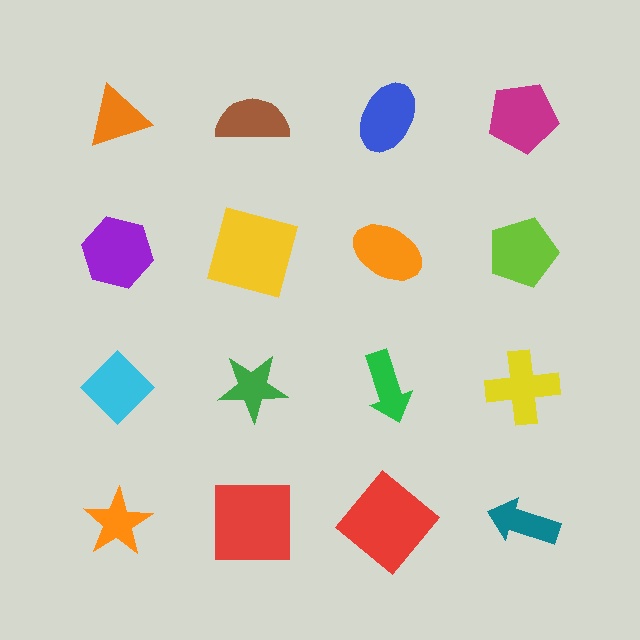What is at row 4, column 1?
An orange star.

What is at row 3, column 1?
A cyan diamond.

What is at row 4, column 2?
A red square.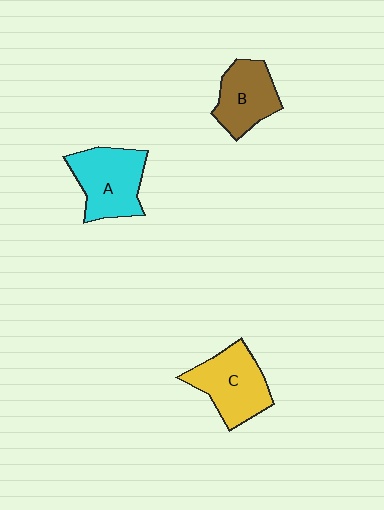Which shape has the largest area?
Shape A (cyan).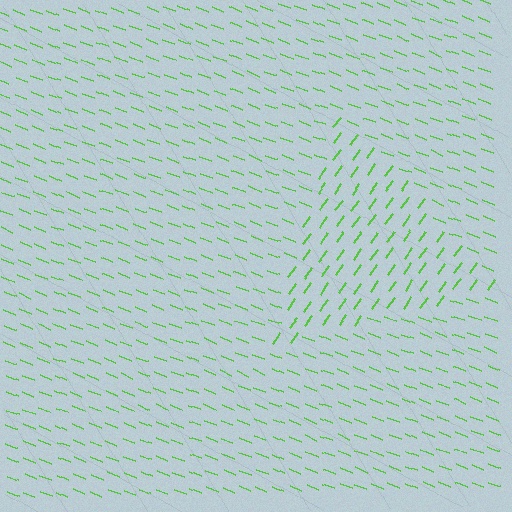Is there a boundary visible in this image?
Yes, there is a texture boundary formed by a change in line orientation.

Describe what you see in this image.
The image is filled with small lime line segments. A triangle region in the image has lines oriented differently from the surrounding lines, creating a visible texture boundary.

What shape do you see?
I see a triangle.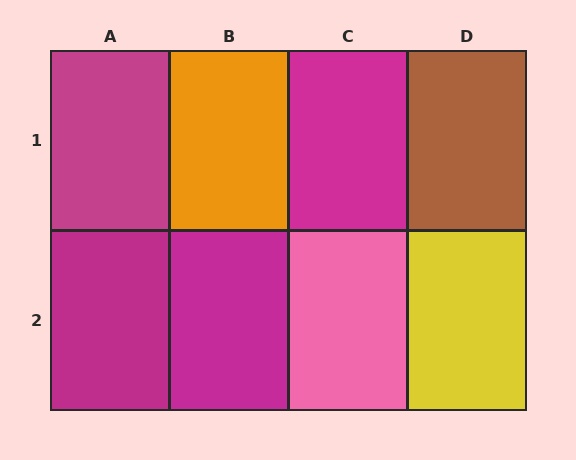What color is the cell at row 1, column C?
Magenta.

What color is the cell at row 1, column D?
Brown.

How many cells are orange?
1 cell is orange.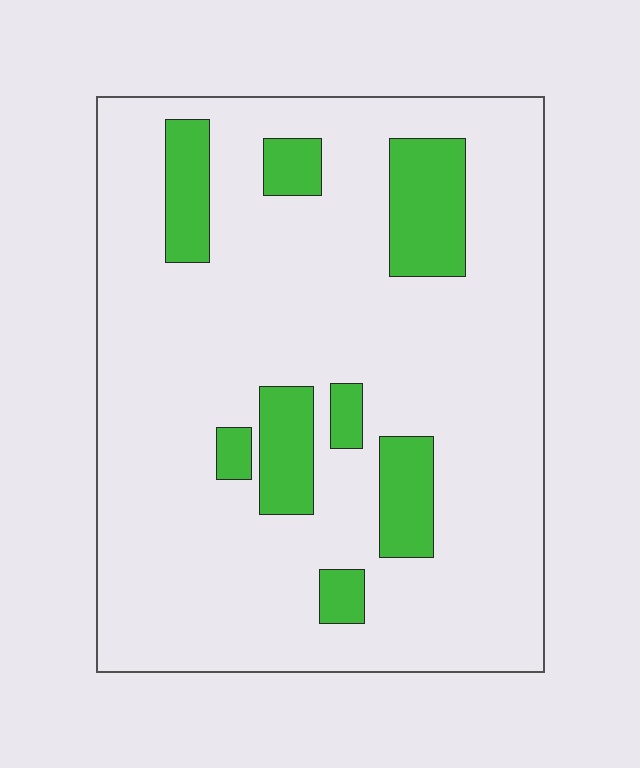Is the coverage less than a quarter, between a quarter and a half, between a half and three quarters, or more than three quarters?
Less than a quarter.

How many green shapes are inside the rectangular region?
8.